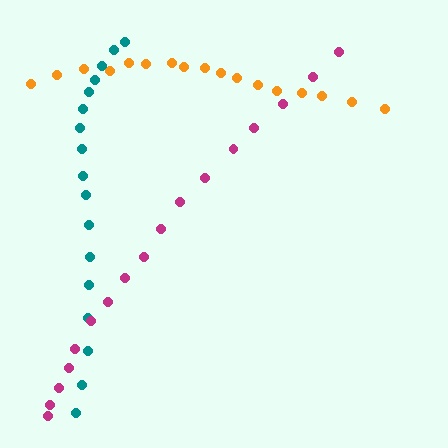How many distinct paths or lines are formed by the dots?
There are 3 distinct paths.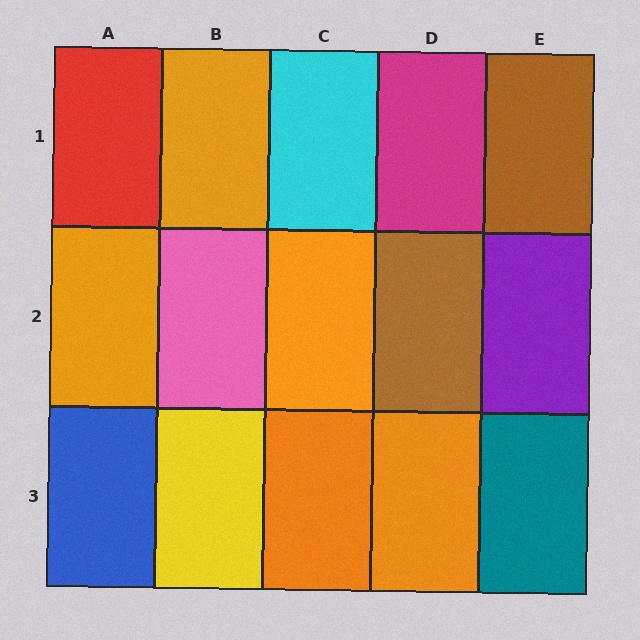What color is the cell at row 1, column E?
Brown.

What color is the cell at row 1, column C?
Cyan.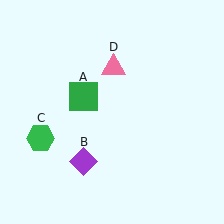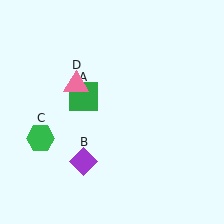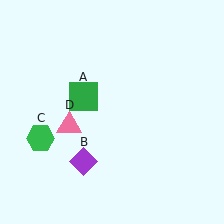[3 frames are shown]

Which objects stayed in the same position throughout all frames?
Green square (object A) and purple diamond (object B) and green hexagon (object C) remained stationary.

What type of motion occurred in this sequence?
The pink triangle (object D) rotated counterclockwise around the center of the scene.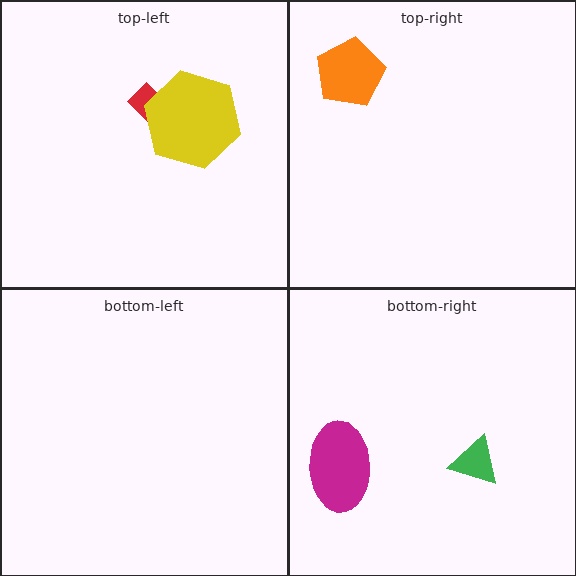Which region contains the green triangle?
The bottom-right region.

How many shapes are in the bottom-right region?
2.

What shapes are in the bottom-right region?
The magenta ellipse, the green triangle.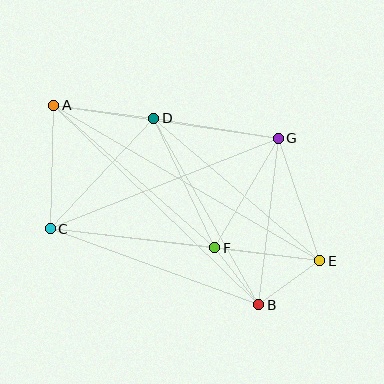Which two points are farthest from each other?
Points A and E are farthest from each other.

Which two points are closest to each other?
Points B and F are closest to each other.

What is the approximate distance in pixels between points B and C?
The distance between B and C is approximately 222 pixels.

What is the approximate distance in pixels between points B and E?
The distance between B and E is approximately 75 pixels.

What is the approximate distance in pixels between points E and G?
The distance between E and G is approximately 129 pixels.